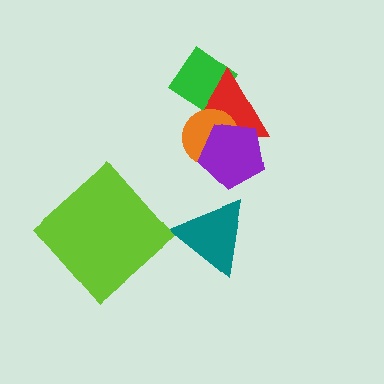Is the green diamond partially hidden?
Yes, it is partially covered by another shape.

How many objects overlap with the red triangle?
3 objects overlap with the red triangle.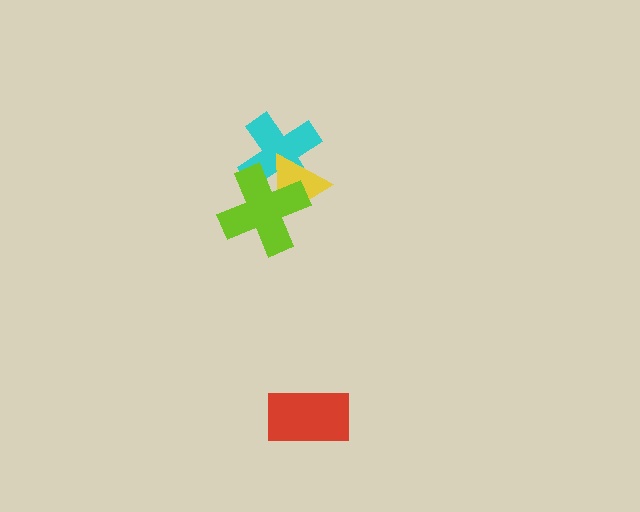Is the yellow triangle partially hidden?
Yes, it is partially covered by another shape.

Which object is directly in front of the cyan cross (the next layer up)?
The yellow triangle is directly in front of the cyan cross.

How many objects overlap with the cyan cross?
2 objects overlap with the cyan cross.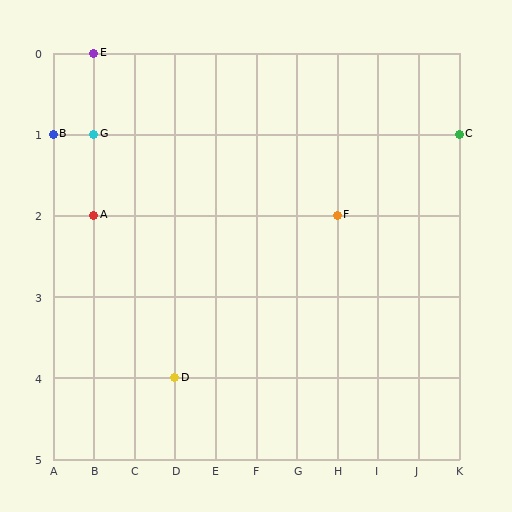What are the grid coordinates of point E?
Point E is at grid coordinates (B, 0).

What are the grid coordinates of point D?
Point D is at grid coordinates (D, 4).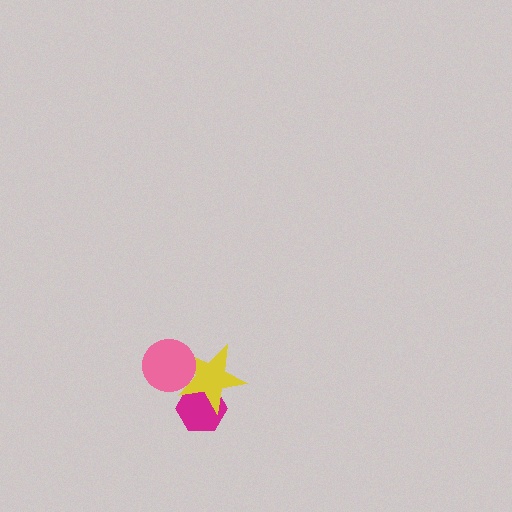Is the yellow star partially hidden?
Yes, it is partially covered by another shape.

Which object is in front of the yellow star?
The pink circle is in front of the yellow star.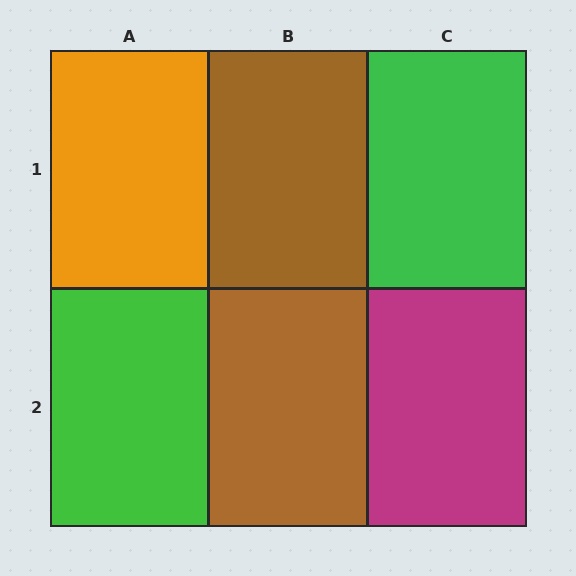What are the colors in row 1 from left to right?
Orange, brown, green.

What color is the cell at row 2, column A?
Green.